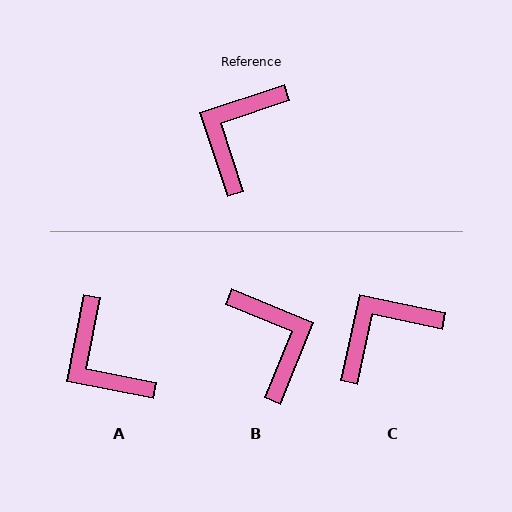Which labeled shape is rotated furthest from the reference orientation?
B, about 130 degrees away.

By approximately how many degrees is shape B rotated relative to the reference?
Approximately 130 degrees clockwise.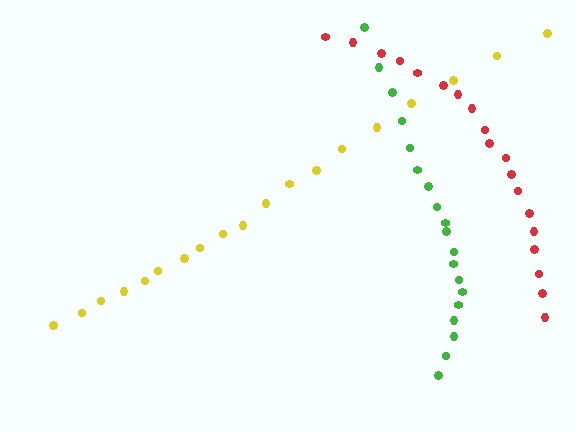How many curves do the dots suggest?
There are 3 distinct paths.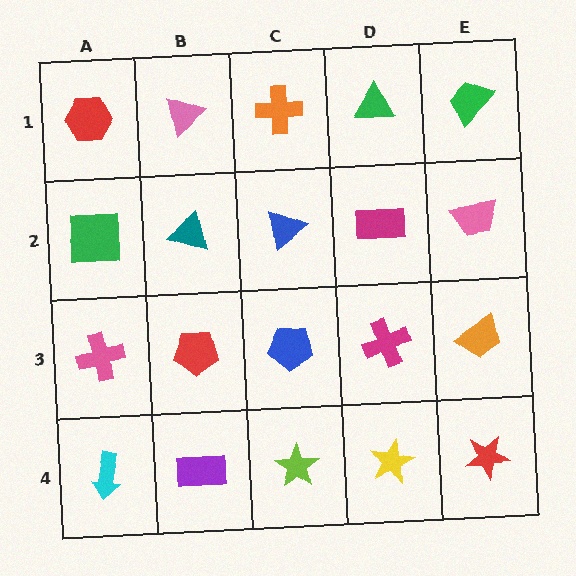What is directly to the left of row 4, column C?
A purple rectangle.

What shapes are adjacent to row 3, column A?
A green square (row 2, column A), a cyan arrow (row 4, column A), a red pentagon (row 3, column B).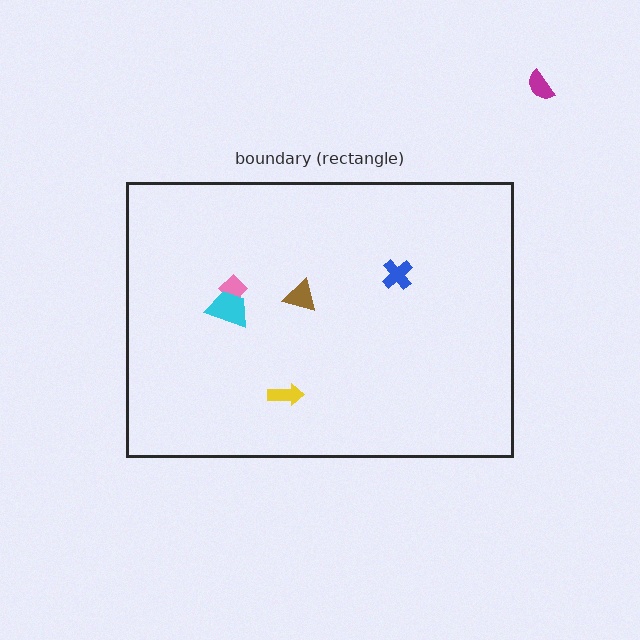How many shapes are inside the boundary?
5 inside, 1 outside.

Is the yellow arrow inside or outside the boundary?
Inside.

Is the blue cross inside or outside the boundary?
Inside.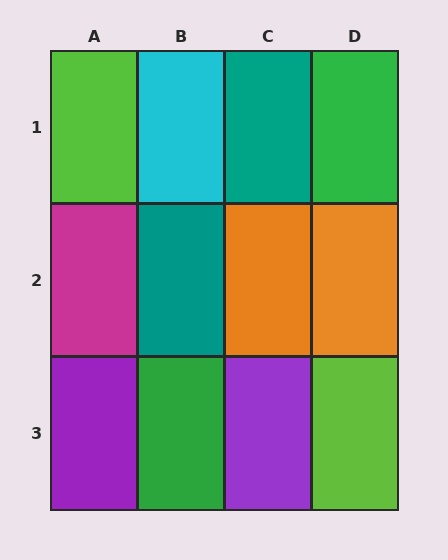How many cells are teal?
2 cells are teal.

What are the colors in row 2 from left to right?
Magenta, teal, orange, orange.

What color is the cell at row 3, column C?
Purple.